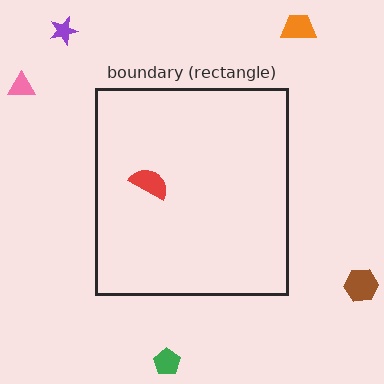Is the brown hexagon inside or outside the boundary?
Outside.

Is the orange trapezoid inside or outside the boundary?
Outside.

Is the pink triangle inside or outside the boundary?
Outside.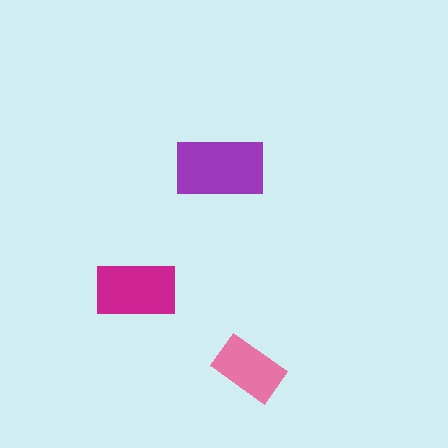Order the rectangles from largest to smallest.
the purple one, the magenta one, the pink one.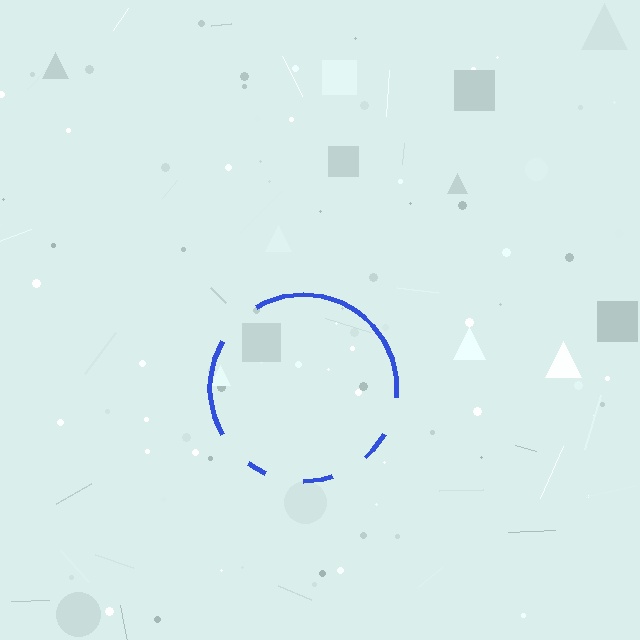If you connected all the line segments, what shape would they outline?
They would outline a circle.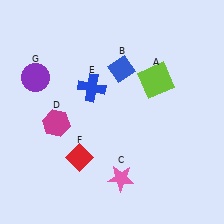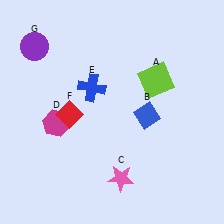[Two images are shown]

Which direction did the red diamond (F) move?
The red diamond (F) moved up.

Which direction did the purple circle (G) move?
The purple circle (G) moved up.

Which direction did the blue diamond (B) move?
The blue diamond (B) moved down.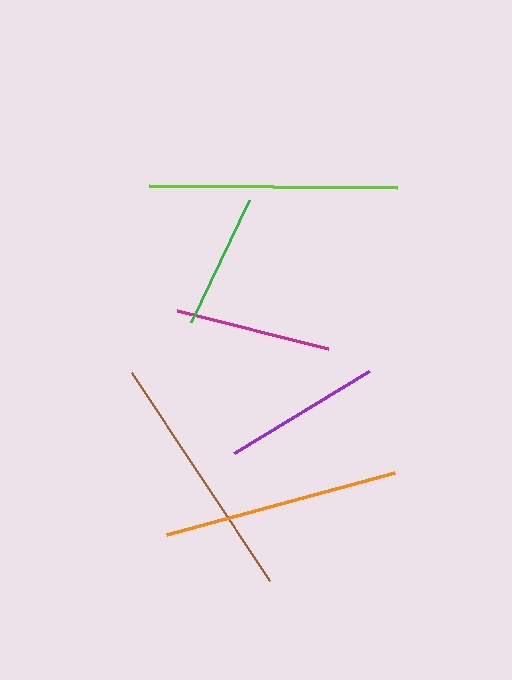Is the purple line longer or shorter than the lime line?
The lime line is longer than the purple line.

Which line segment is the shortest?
The green line is the shortest at approximately 136 pixels.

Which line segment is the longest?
The brown line is the longest at approximately 250 pixels.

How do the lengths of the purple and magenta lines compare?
The purple and magenta lines are approximately the same length.